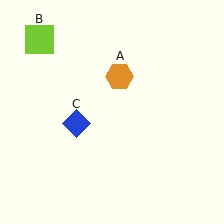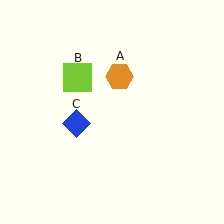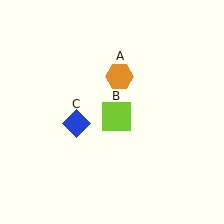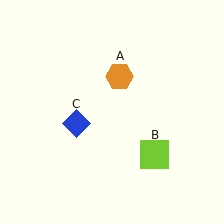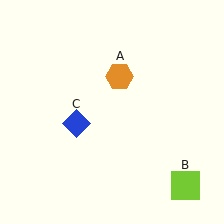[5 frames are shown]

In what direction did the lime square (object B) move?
The lime square (object B) moved down and to the right.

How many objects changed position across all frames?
1 object changed position: lime square (object B).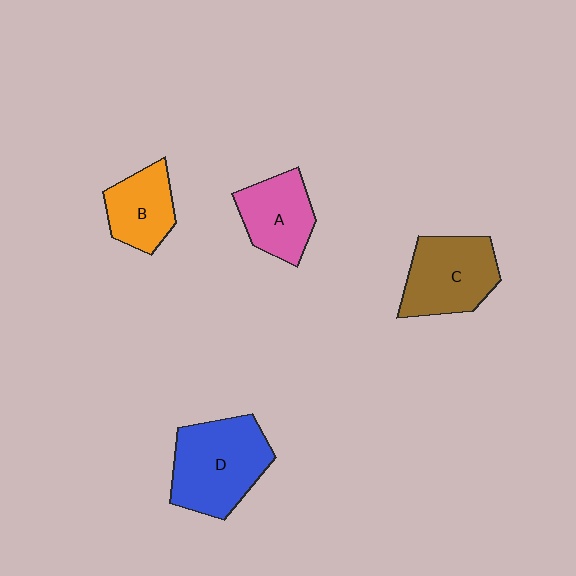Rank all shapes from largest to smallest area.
From largest to smallest: D (blue), C (brown), A (pink), B (orange).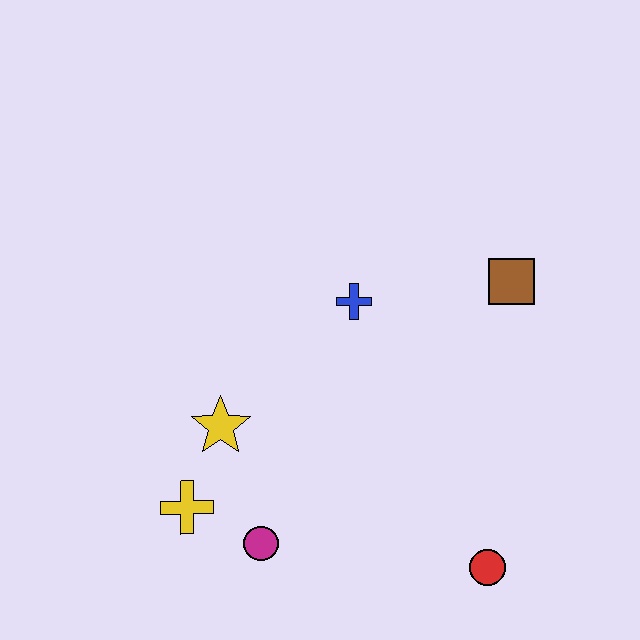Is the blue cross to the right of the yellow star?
Yes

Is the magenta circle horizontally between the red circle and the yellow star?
Yes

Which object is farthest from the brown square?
The yellow cross is farthest from the brown square.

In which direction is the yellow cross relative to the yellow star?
The yellow cross is below the yellow star.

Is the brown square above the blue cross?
Yes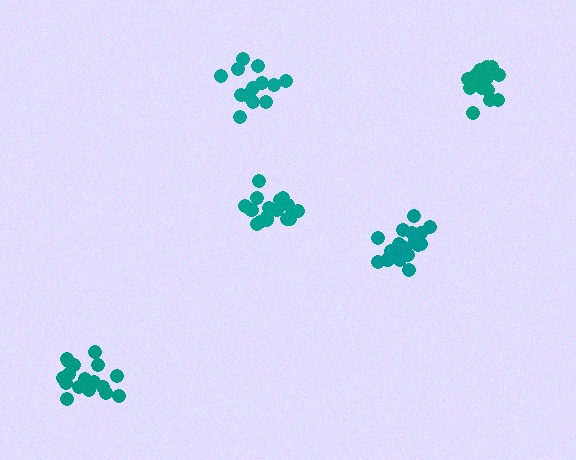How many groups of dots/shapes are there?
There are 5 groups.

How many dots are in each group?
Group 1: 17 dots, Group 2: 20 dots, Group 3: 14 dots, Group 4: 17 dots, Group 5: 17 dots (85 total).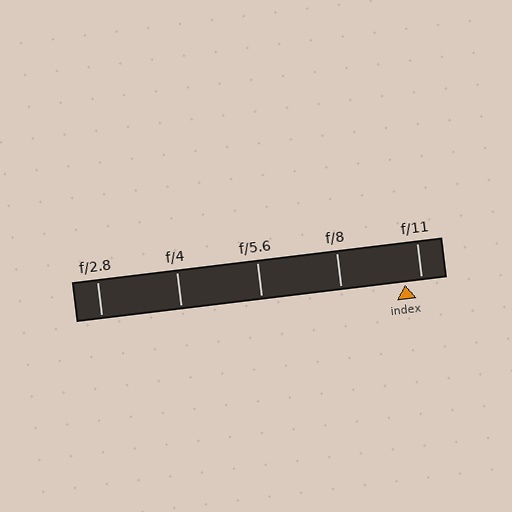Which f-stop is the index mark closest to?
The index mark is closest to f/11.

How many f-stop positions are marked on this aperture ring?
There are 5 f-stop positions marked.